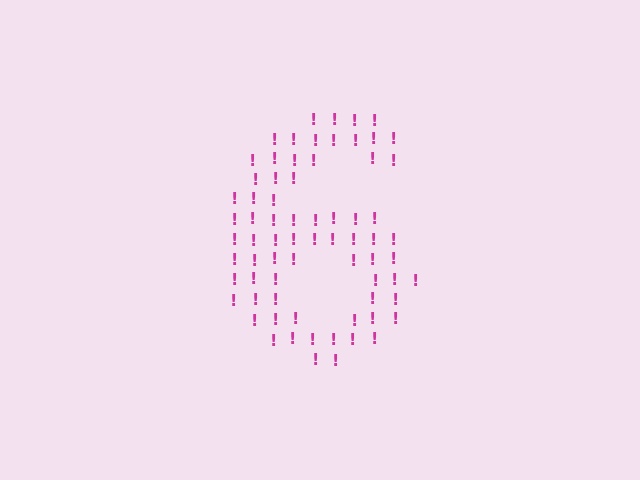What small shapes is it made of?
It is made of small exclamation marks.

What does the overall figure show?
The overall figure shows the digit 6.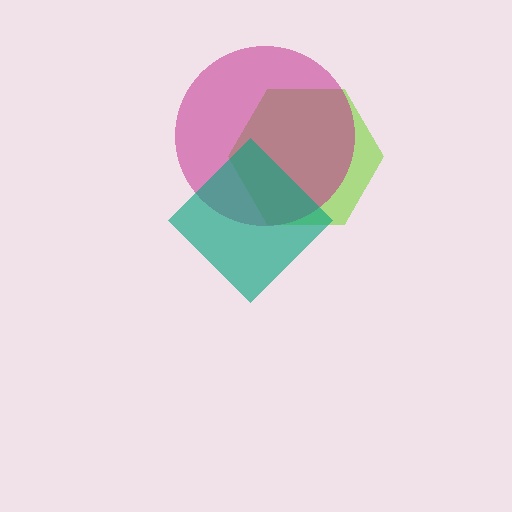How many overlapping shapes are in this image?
There are 3 overlapping shapes in the image.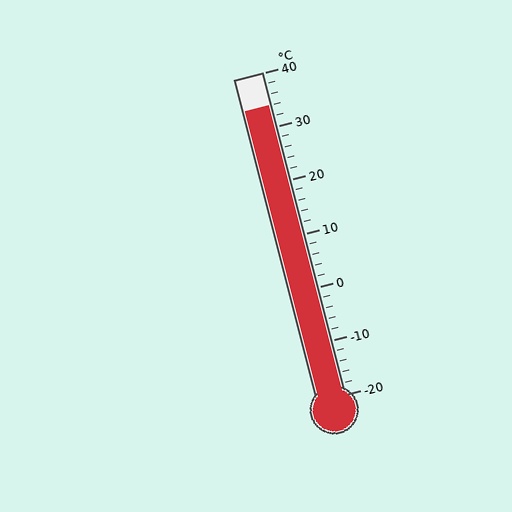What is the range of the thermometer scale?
The thermometer scale ranges from -20°C to 40°C.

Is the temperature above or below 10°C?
The temperature is above 10°C.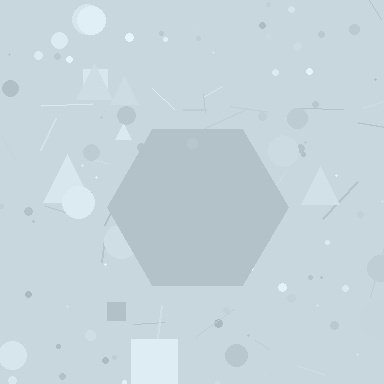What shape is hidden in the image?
A hexagon is hidden in the image.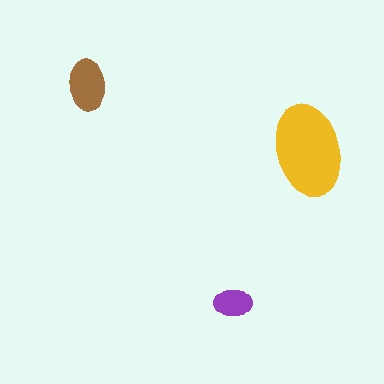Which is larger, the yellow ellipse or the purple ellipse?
The yellow one.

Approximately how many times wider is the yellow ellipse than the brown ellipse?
About 2 times wider.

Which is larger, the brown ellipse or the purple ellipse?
The brown one.